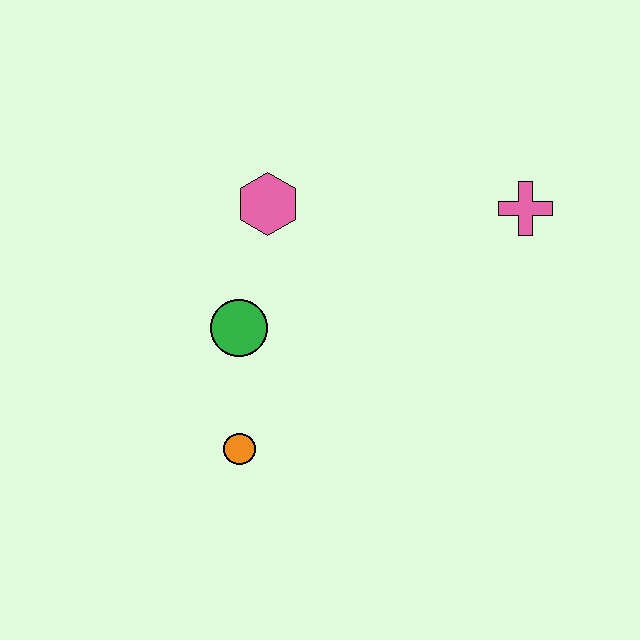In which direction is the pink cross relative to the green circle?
The pink cross is to the right of the green circle.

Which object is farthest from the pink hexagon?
The pink cross is farthest from the pink hexagon.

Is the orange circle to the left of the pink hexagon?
Yes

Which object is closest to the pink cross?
The pink hexagon is closest to the pink cross.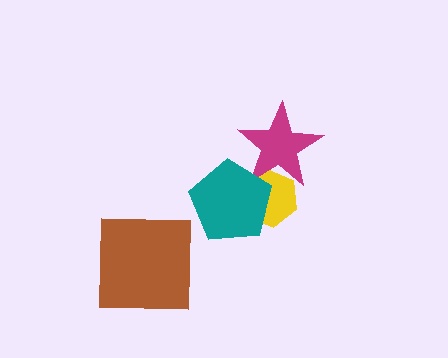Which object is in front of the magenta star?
The teal pentagon is in front of the magenta star.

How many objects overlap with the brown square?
0 objects overlap with the brown square.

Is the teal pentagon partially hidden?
No, no other shape covers it.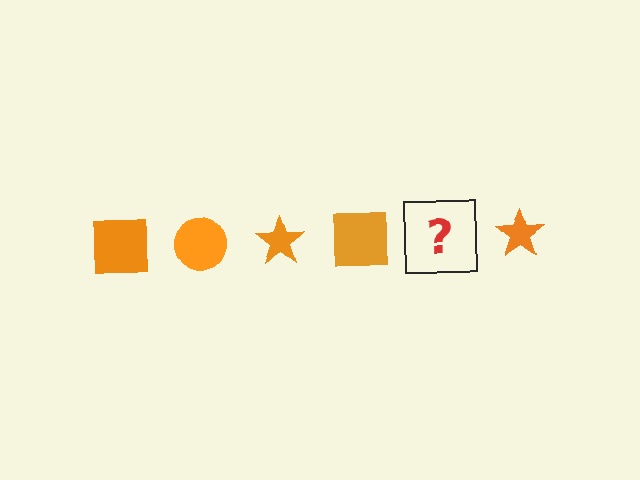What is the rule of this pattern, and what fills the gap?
The rule is that the pattern cycles through square, circle, star shapes in orange. The gap should be filled with an orange circle.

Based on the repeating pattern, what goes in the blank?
The blank should be an orange circle.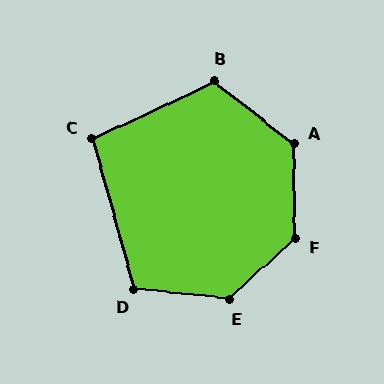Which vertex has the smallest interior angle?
C, at approximately 100 degrees.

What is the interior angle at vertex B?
Approximately 117 degrees (obtuse).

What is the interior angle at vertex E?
Approximately 132 degrees (obtuse).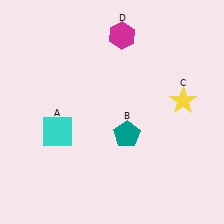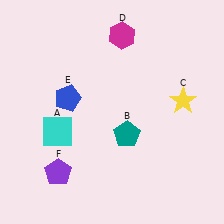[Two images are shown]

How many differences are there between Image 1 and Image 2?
There are 2 differences between the two images.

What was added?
A blue pentagon (E), a purple pentagon (F) were added in Image 2.